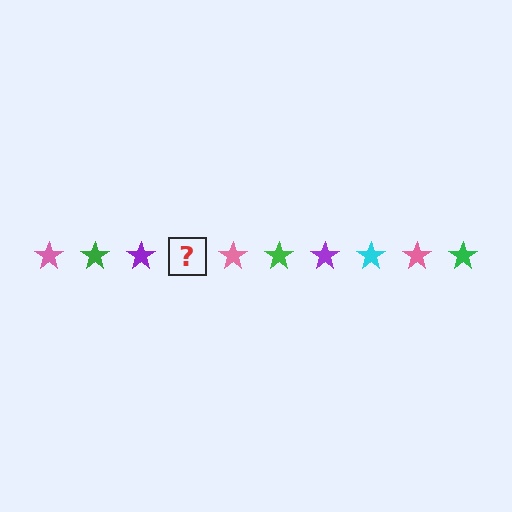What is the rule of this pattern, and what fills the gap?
The rule is that the pattern cycles through pink, green, purple, cyan stars. The gap should be filled with a cyan star.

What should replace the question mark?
The question mark should be replaced with a cyan star.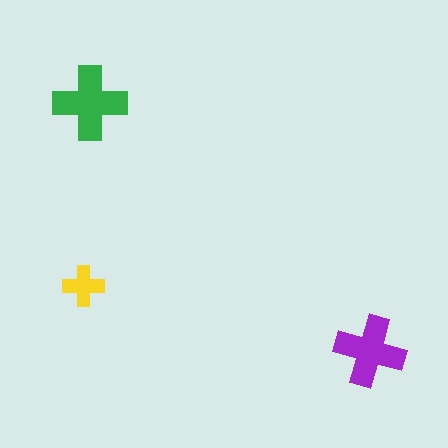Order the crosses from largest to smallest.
the green one, the purple one, the yellow one.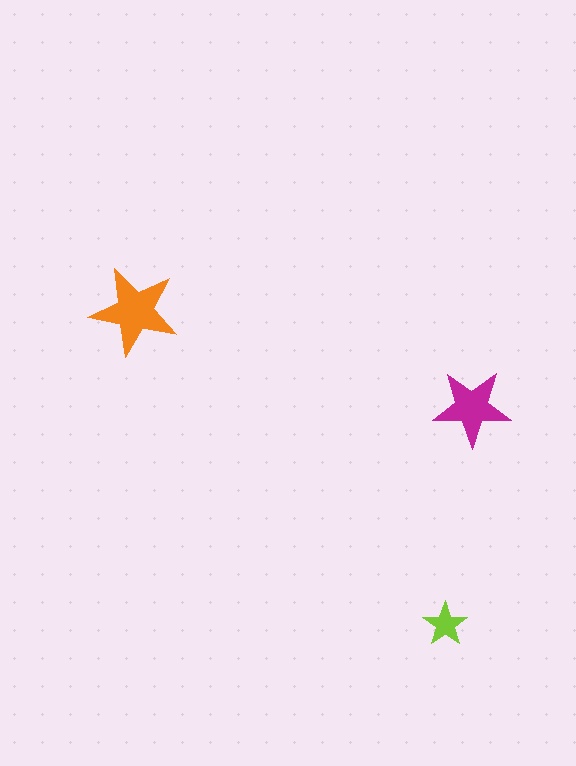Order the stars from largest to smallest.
the orange one, the magenta one, the lime one.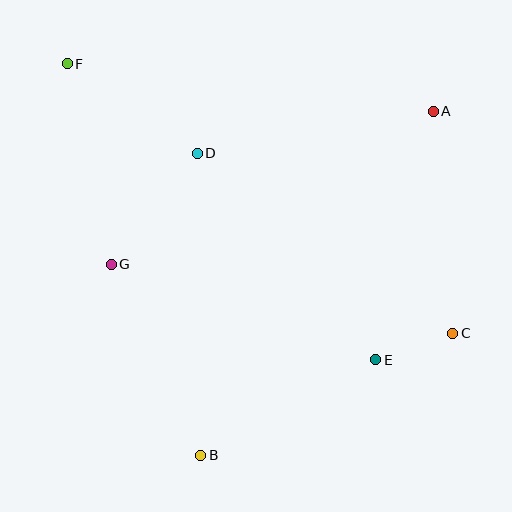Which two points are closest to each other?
Points C and E are closest to each other.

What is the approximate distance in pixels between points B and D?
The distance between B and D is approximately 302 pixels.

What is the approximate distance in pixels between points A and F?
The distance between A and F is approximately 369 pixels.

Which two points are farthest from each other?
Points C and F are farthest from each other.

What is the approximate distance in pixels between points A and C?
The distance between A and C is approximately 223 pixels.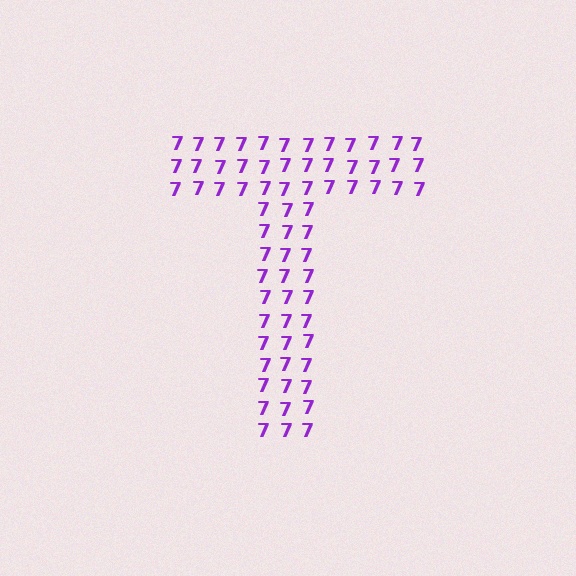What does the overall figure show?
The overall figure shows the letter T.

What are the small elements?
The small elements are digit 7's.